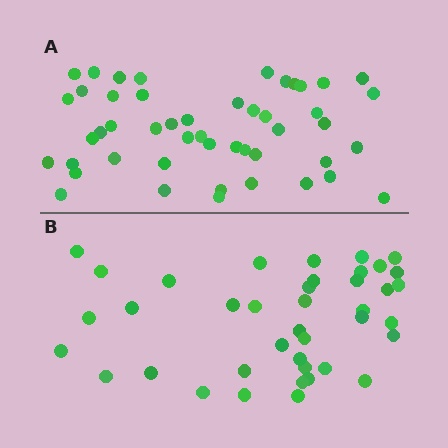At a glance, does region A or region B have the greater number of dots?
Region A (the top region) has more dots.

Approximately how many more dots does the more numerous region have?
Region A has roughly 8 or so more dots than region B.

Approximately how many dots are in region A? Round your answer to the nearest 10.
About 50 dots. (The exact count is 48, which rounds to 50.)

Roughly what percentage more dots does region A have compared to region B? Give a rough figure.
About 20% more.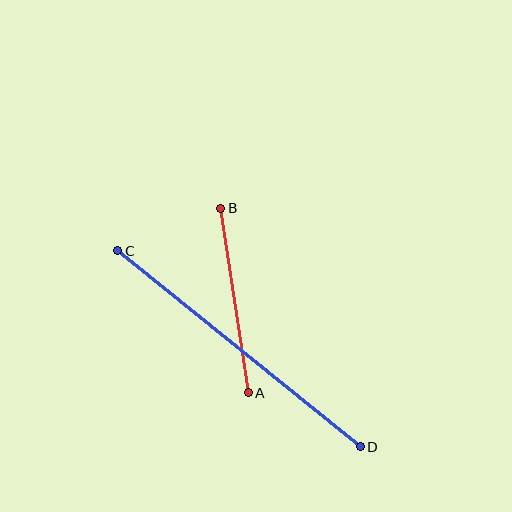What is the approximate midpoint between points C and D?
The midpoint is at approximately (239, 349) pixels.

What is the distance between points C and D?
The distance is approximately 312 pixels.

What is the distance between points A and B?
The distance is approximately 186 pixels.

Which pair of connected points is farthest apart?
Points C and D are farthest apart.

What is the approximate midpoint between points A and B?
The midpoint is at approximately (235, 300) pixels.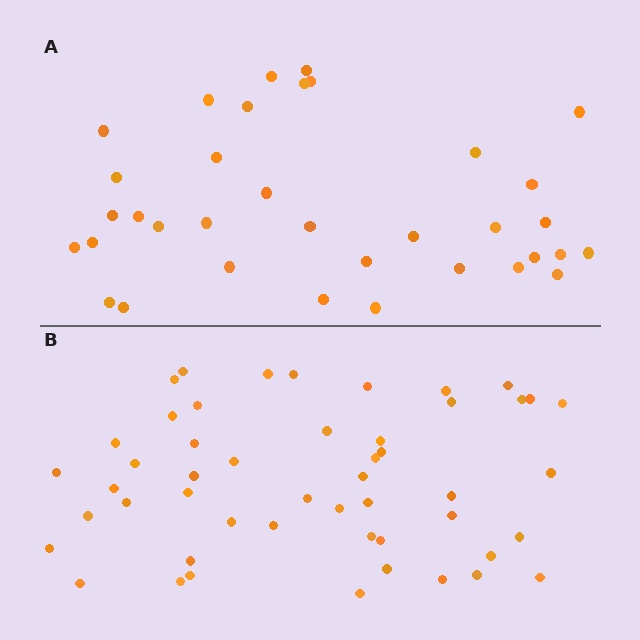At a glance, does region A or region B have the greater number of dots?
Region B (the bottom region) has more dots.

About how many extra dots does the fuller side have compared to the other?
Region B has approximately 15 more dots than region A.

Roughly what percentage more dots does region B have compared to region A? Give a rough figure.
About 45% more.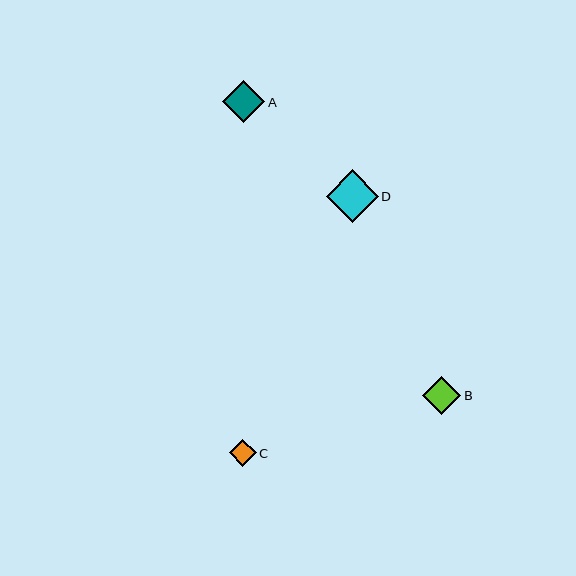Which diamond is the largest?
Diamond D is the largest with a size of approximately 52 pixels.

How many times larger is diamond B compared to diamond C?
Diamond B is approximately 1.4 times the size of diamond C.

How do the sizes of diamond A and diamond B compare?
Diamond A and diamond B are approximately the same size.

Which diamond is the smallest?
Diamond C is the smallest with a size of approximately 27 pixels.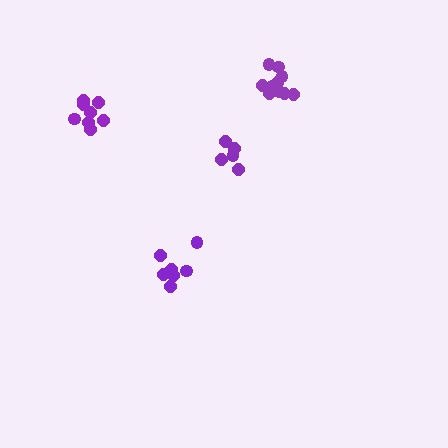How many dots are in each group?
Group 1: 7 dots, Group 2: 8 dots, Group 3: 11 dots, Group 4: 5 dots (31 total).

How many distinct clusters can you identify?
There are 4 distinct clusters.